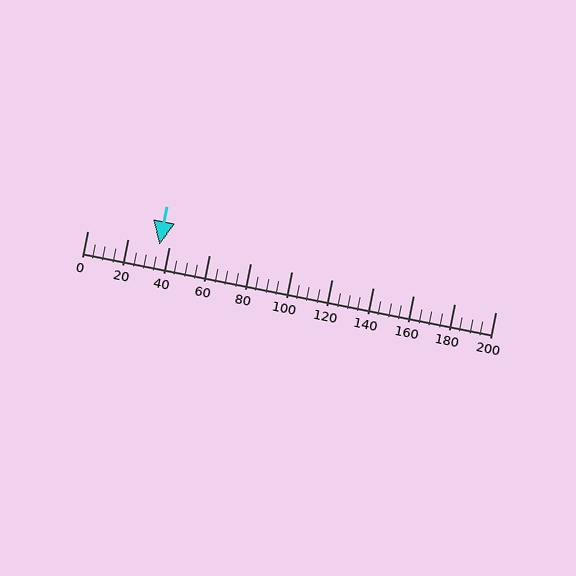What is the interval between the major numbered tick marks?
The major tick marks are spaced 20 units apart.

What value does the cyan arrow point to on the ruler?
The cyan arrow points to approximately 35.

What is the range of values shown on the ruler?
The ruler shows values from 0 to 200.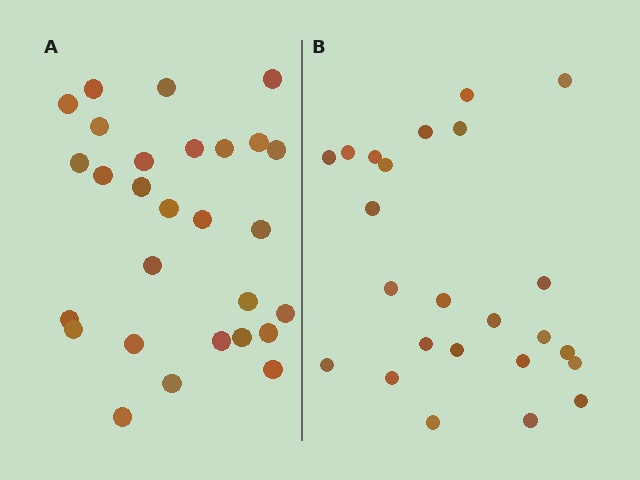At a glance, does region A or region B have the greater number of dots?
Region A (the left region) has more dots.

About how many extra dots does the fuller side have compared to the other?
Region A has about 4 more dots than region B.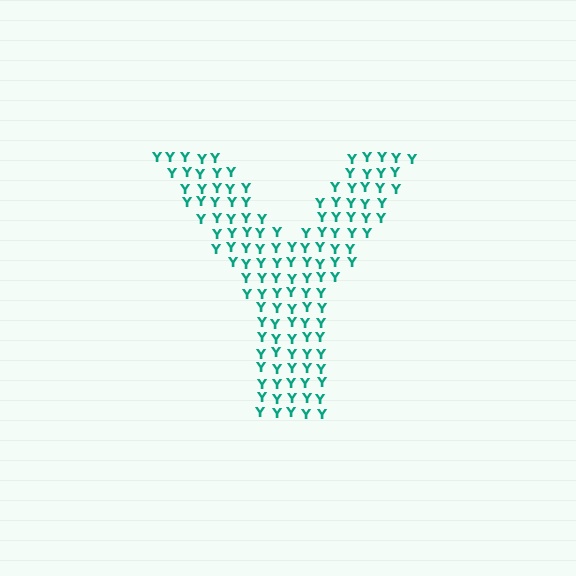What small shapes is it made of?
It is made of small letter Y's.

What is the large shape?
The large shape is the letter Y.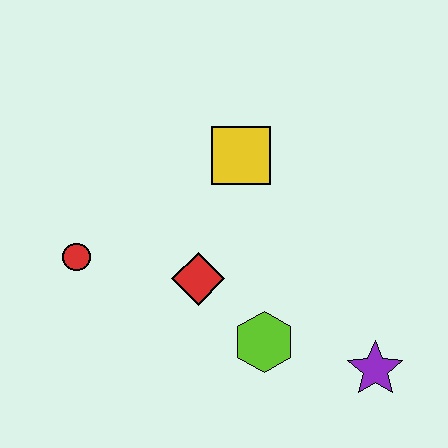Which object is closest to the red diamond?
The lime hexagon is closest to the red diamond.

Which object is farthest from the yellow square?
The purple star is farthest from the yellow square.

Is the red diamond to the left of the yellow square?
Yes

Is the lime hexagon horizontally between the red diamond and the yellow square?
No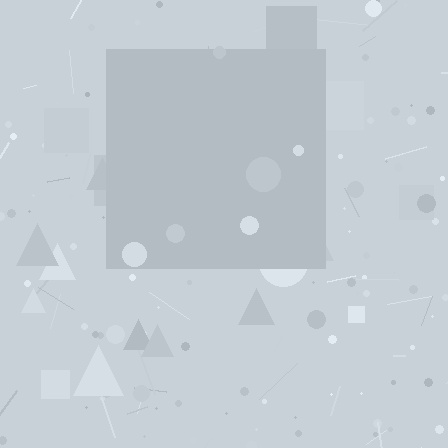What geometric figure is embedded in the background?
A square is embedded in the background.